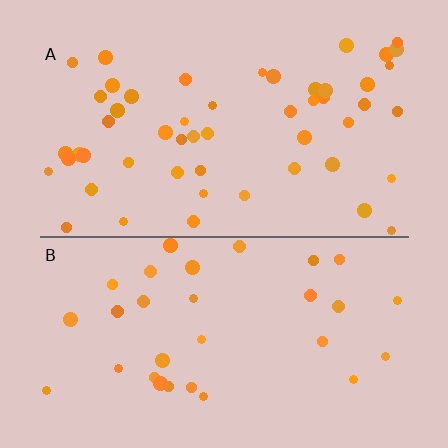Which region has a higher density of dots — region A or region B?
A (the top).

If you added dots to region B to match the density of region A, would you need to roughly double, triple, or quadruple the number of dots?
Approximately double.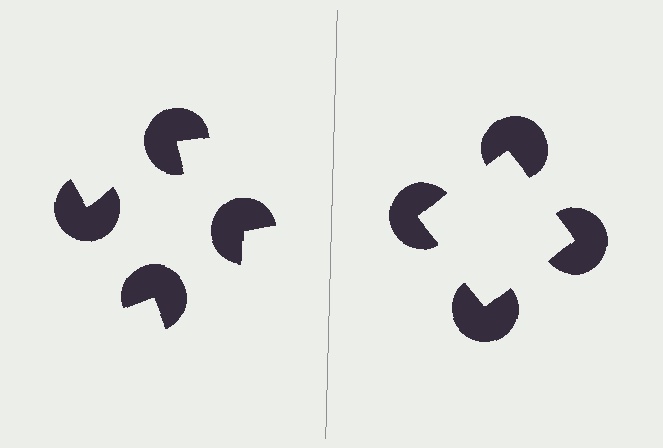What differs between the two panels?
The pac-man discs are positioned identically on both sides; only the wedge orientations differ. On the right they align to a square; on the left they are misaligned.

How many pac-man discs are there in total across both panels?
8 — 4 on each side.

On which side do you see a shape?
An illusory square appears on the right side. On the left side the wedge cuts are rotated, so no coherent shape forms.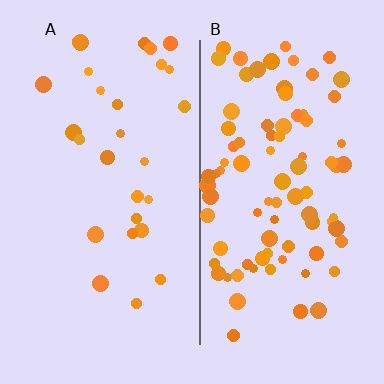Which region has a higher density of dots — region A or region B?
B (the right).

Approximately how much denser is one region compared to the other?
Approximately 3.1× — region B over region A.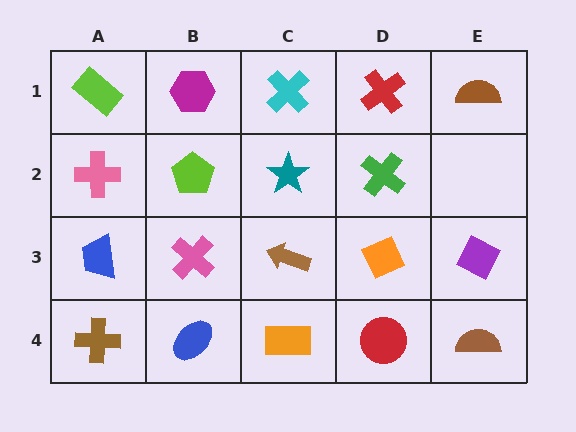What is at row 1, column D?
A red cross.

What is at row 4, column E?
A brown semicircle.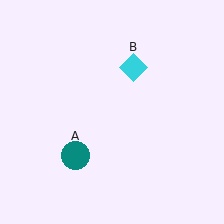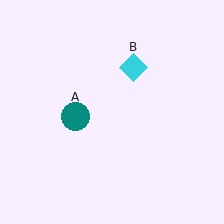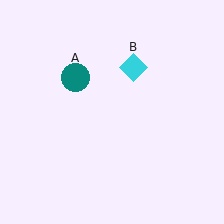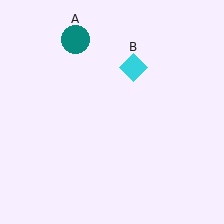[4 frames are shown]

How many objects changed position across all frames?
1 object changed position: teal circle (object A).